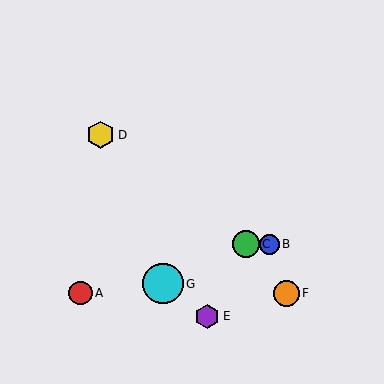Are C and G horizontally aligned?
No, C is at y≈244 and G is at y≈284.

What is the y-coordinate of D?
Object D is at y≈135.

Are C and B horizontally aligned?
Yes, both are at y≈244.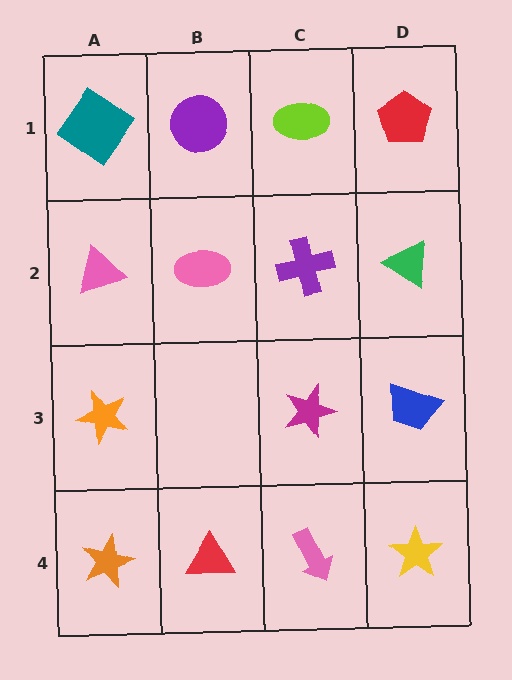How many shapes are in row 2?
4 shapes.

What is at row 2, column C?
A purple cross.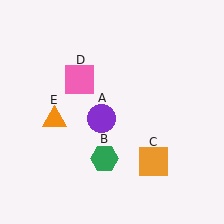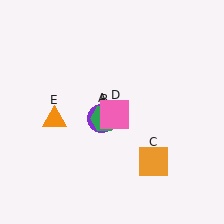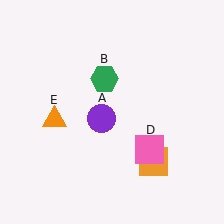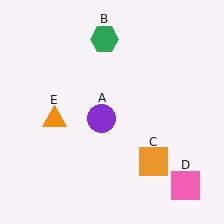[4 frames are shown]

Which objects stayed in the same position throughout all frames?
Purple circle (object A) and orange square (object C) and orange triangle (object E) remained stationary.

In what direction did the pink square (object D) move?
The pink square (object D) moved down and to the right.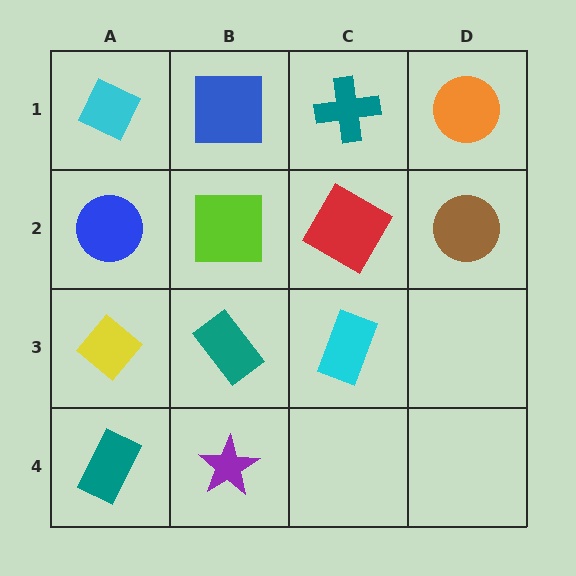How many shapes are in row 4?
2 shapes.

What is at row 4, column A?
A teal rectangle.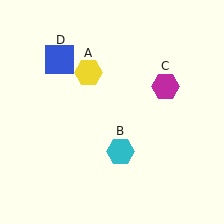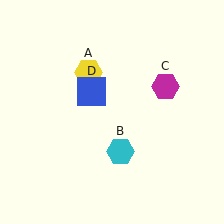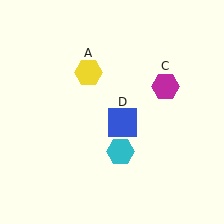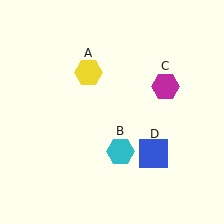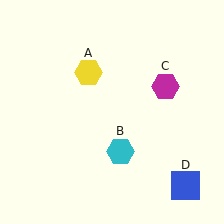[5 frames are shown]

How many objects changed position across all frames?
1 object changed position: blue square (object D).